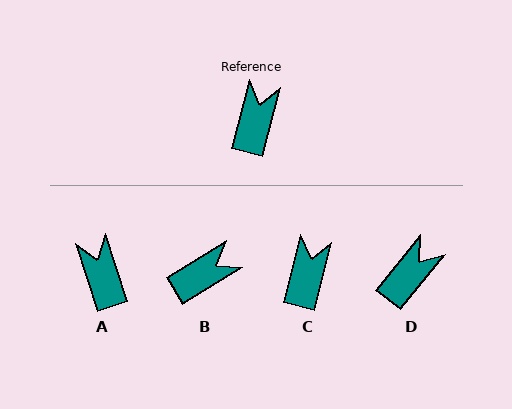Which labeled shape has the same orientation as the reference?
C.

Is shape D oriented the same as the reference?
No, it is off by about 25 degrees.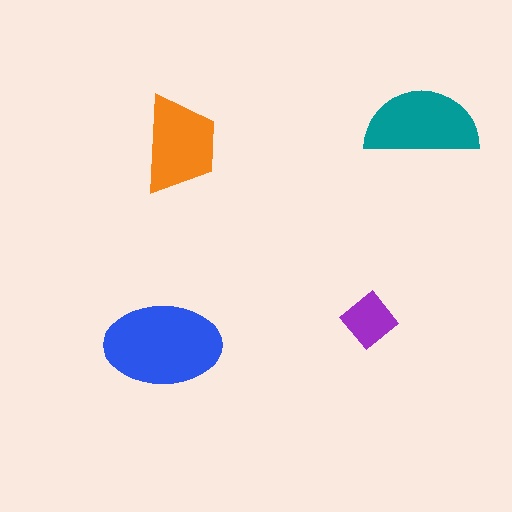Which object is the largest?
The blue ellipse.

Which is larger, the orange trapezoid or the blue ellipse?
The blue ellipse.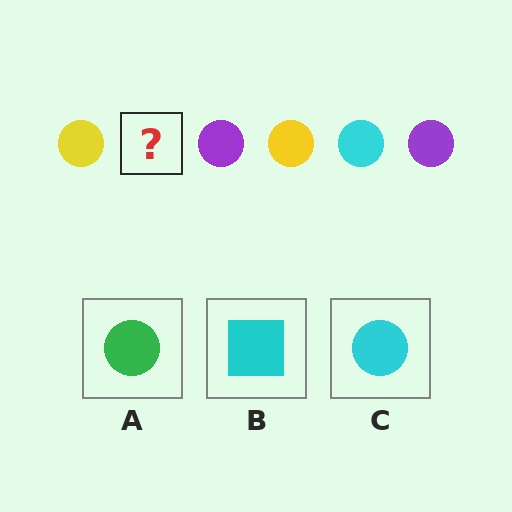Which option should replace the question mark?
Option C.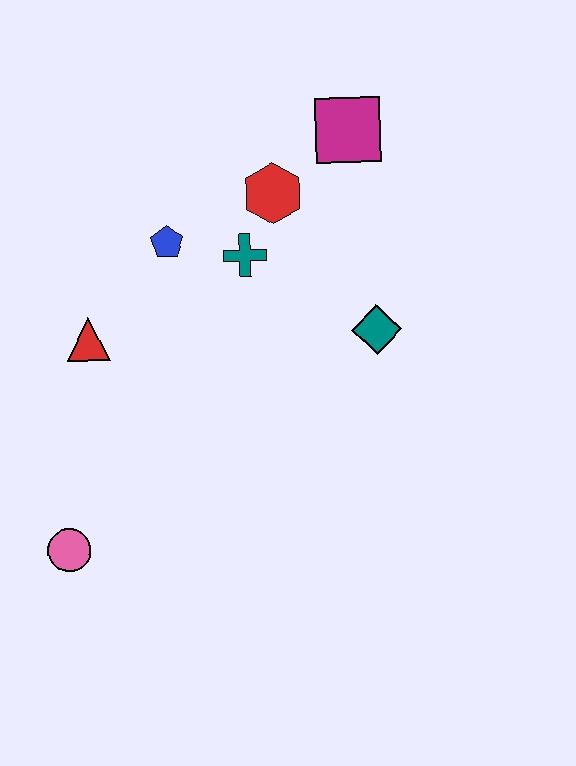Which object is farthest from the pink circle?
The magenta square is farthest from the pink circle.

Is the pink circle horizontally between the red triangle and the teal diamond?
No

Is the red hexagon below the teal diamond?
No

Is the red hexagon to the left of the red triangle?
No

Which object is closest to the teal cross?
The red hexagon is closest to the teal cross.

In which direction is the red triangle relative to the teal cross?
The red triangle is to the left of the teal cross.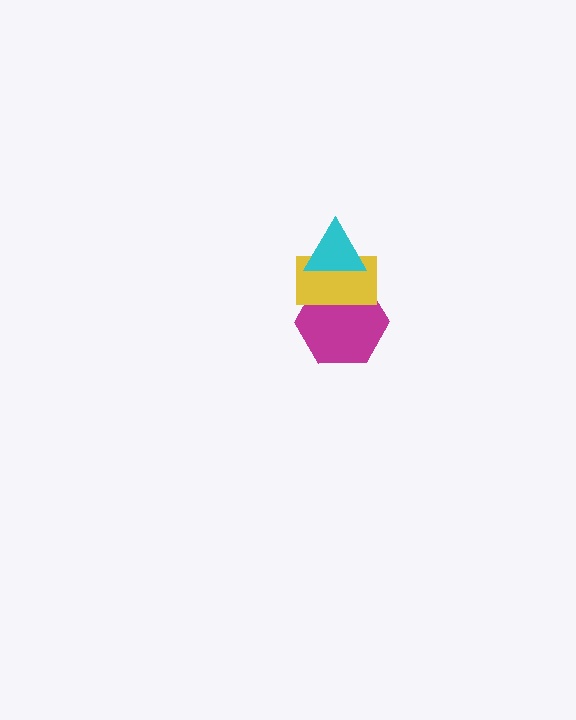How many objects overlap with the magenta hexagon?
2 objects overlap with the magenta hexagon.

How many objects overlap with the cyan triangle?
2 objects overlap with the cyan triangle.